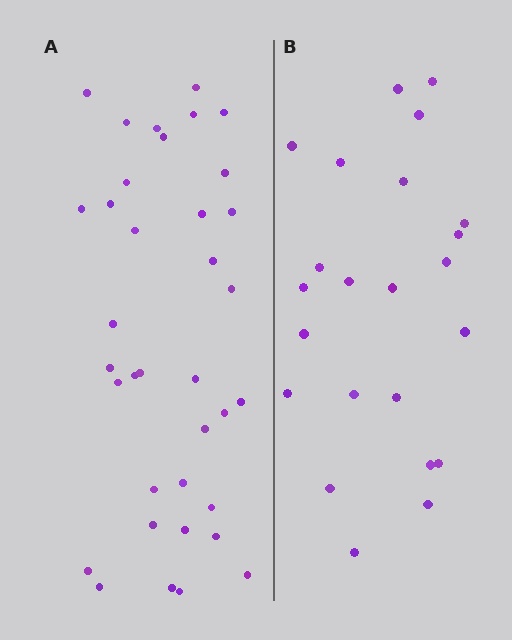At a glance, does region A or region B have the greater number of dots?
Region A (the left region) has more dots.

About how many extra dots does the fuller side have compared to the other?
Region A has approximately 15 more dots than region B.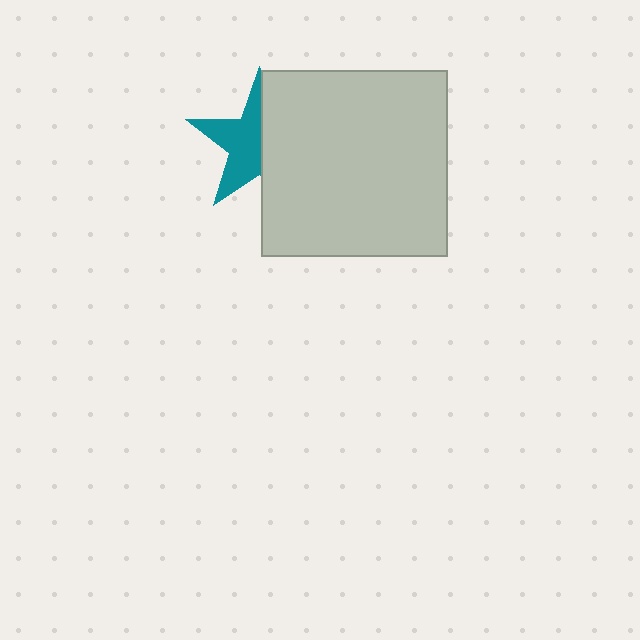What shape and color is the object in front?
The object in front is a light gray square.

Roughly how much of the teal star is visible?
About half of it is visible (roughly 53%).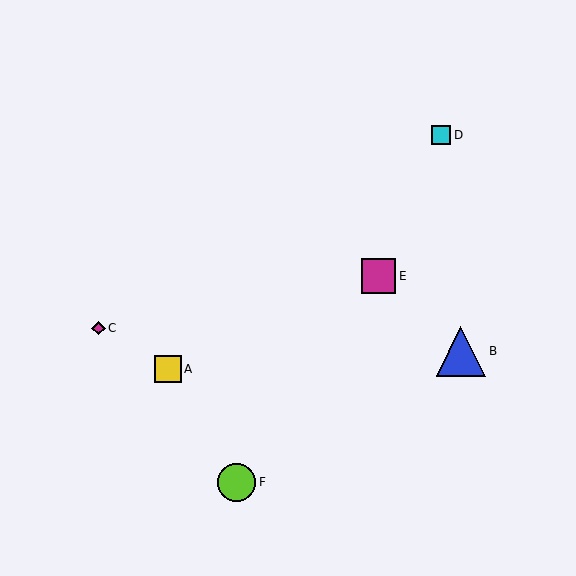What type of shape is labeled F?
Shape F is a lime circle.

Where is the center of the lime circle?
The center of the lime circle is at (237, 482).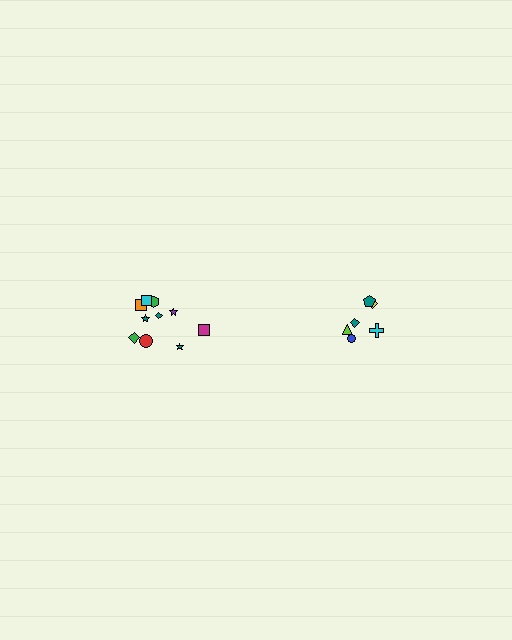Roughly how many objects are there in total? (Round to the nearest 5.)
Roughly 15 objects in total.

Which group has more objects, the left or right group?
The left group.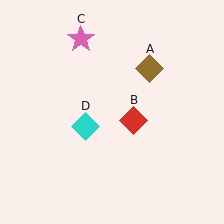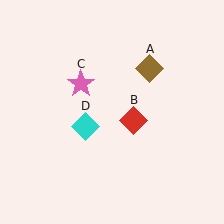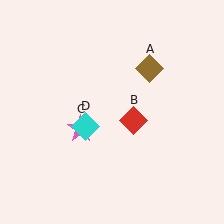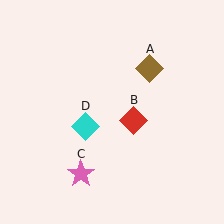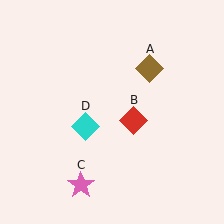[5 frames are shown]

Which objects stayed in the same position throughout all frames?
Brown diamond (object A) and red diamond (object B) and cyan diamond (object D) remained stationary.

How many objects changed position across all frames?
1 object changed position: pink star (object C).